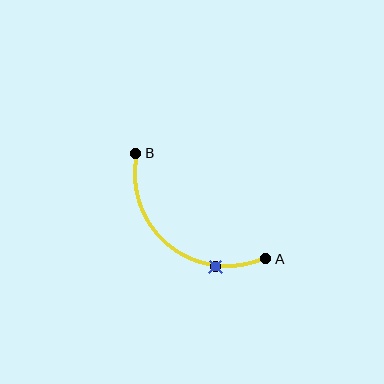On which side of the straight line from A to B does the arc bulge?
The arc bulges below and to the left of the straight line connecting A and B.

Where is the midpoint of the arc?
The arc midpoint is the point on the curve farthest from the straight line joining A and B. It sits below and to the left of that line.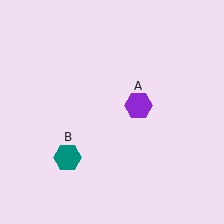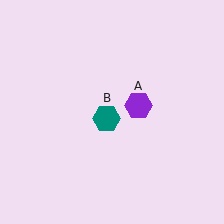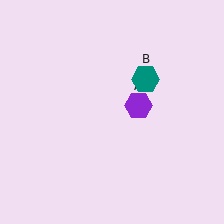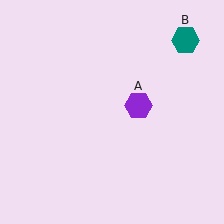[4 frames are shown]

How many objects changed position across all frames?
1 object changed position: teal hexagon (object B).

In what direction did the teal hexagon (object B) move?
The teal hexagon (object B) moved up and to the right.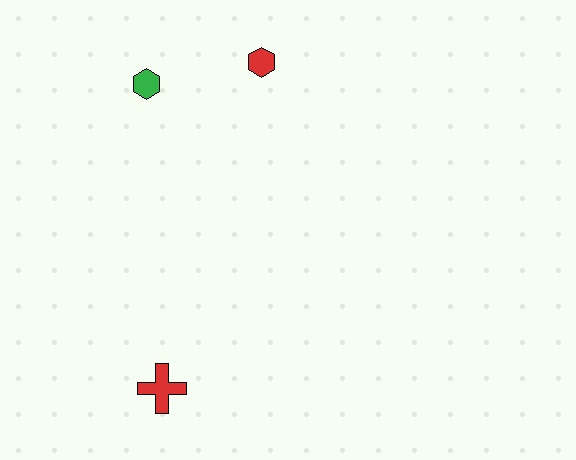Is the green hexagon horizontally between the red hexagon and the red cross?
No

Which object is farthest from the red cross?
The red hexagon is farthest from the red cross.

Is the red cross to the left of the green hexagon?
No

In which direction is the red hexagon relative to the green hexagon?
The red hexagon is to the right of the green hexagon.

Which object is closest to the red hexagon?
The green hexagon is closest to the red hexagon.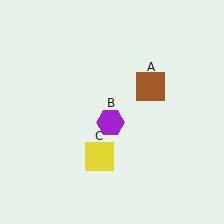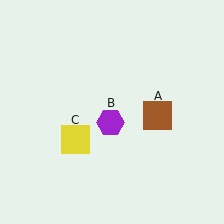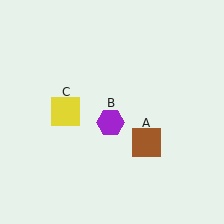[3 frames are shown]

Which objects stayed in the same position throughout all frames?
Purple hexagon (object B) remained stationary.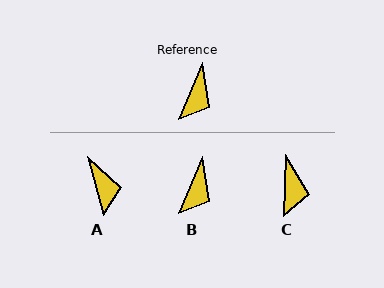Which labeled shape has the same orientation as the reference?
B.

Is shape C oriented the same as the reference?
No, it is off by about 21 degrees.